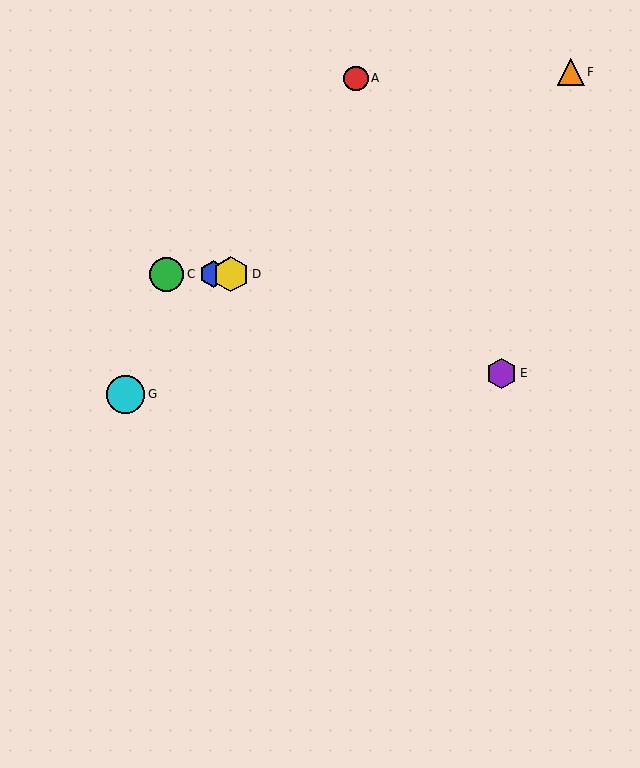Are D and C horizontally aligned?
Yes, both are at y≈274.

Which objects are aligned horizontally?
Objects B, C, D are aligned horizontally.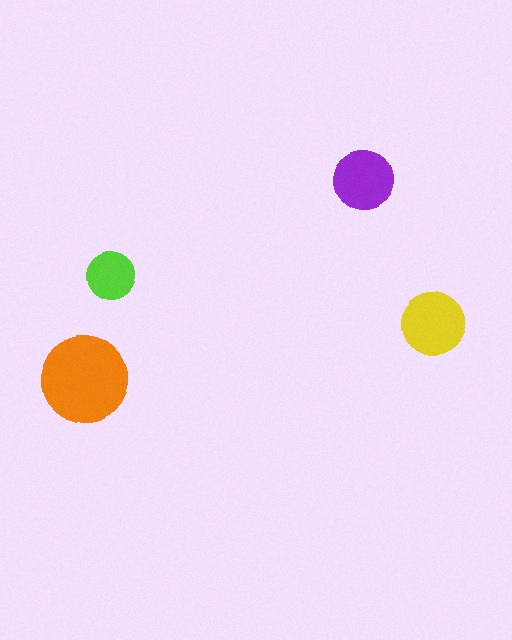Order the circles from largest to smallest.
the orange one, the yellow one, the purple one, the lime one.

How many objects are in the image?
There are 4 objects in the image.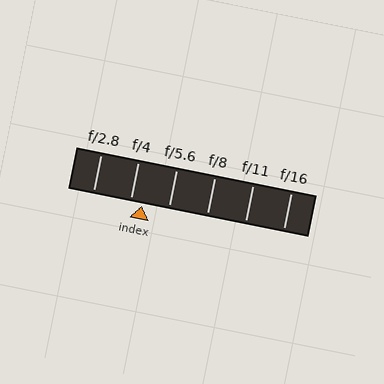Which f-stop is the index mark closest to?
The index mark is closest to f/4.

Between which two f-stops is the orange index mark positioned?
The index mark is between f/4 and f/5.6.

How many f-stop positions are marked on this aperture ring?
There are 6 f-stop positions marked.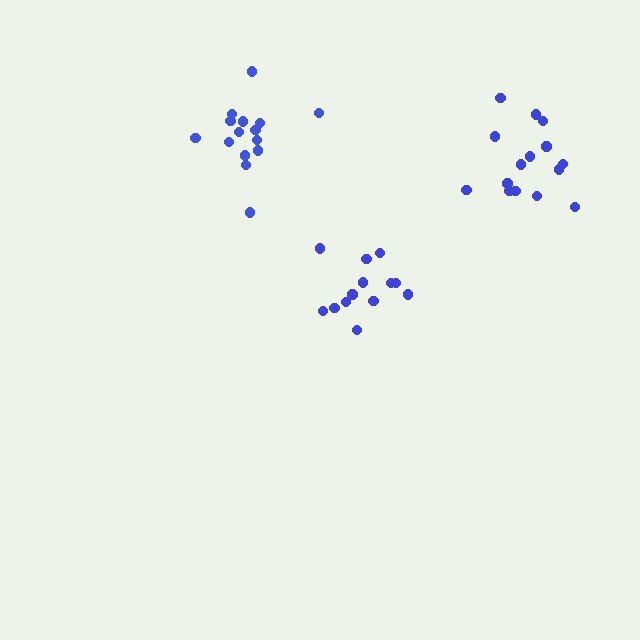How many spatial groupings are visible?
There are 3 spatial groupings.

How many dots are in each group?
Group 1: 13 dots, Group 2: 15 dots, Group 3: 15 dots (43 total).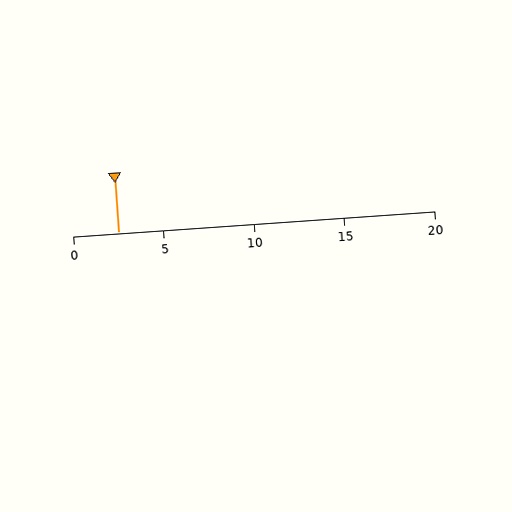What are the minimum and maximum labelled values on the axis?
The axis runs from 0 to 20.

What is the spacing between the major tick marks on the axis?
The major ticks are spaced 5 apart.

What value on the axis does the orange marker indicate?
The marker indicates approximately 2.5.